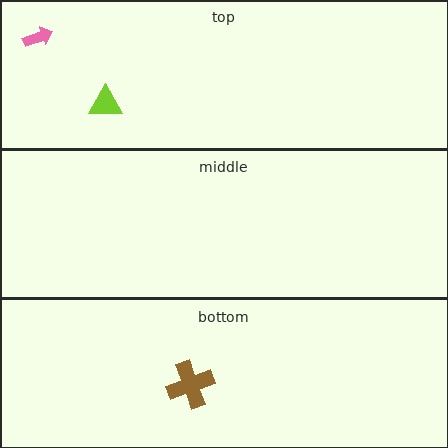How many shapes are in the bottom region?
1.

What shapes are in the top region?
The lime triangle, the pink arrow.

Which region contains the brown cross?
The bottom region.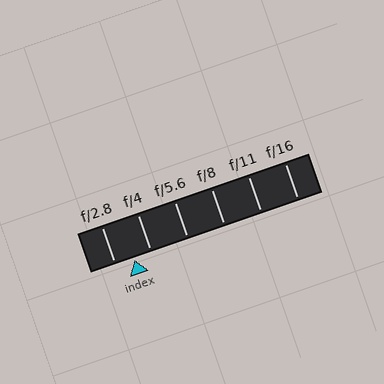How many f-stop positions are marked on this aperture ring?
There are 6 f-stop positions marked.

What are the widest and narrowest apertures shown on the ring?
The widest aperture shown is f/2.8 and the narrowest is f/16.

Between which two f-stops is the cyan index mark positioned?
The index mark is between f/2.8 and f/4.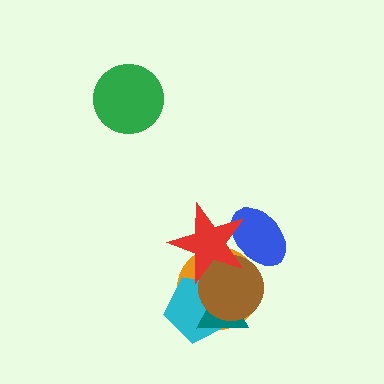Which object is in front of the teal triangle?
The brown circle is in front of the teal triangle.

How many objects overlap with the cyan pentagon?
4 objects overlap with the cyan pentagon.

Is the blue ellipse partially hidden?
Yes, it is partially covered by another shape.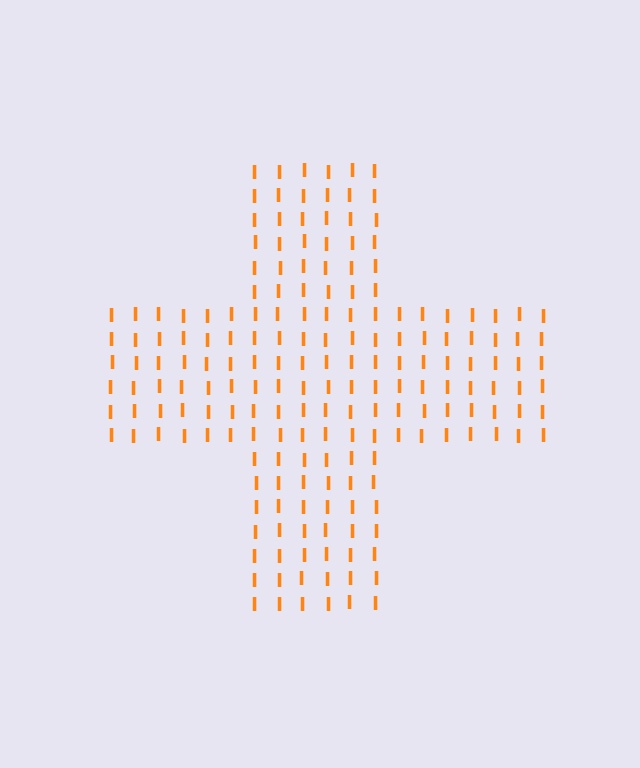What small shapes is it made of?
It is made of small letter I's.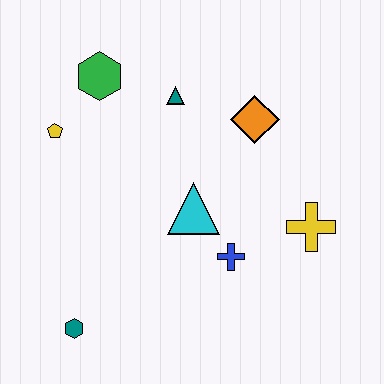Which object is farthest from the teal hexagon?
The orange diamond is farthest from the teal hexagon.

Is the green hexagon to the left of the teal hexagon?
No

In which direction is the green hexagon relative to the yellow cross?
The green hexagon is to the left of the yellow cross.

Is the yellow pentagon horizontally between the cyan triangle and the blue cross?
No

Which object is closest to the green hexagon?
The yellow pentagon is closest to the green hexagon.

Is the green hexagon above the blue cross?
Yes